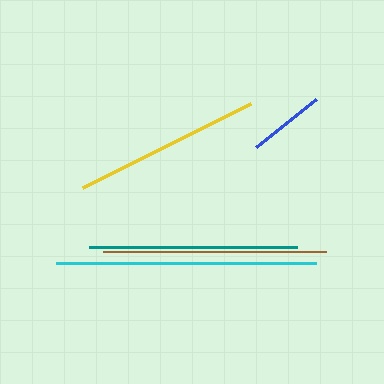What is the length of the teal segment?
The teal segment is approximately 208 pixels long.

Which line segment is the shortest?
The blue line is the shortest at approximately 77 pixels.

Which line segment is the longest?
The cyan line is the longest at approximately 260 pixels.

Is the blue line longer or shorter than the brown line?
The brown line is longer than the blue line.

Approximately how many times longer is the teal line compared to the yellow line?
The teal line is approximately 1.1 times the length of the yellow line.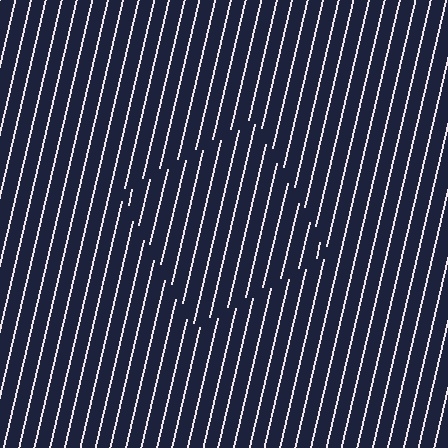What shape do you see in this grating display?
An illusory square. The interior of the shape contains the same grating, shifted by half a period — the contour is defined by the phase discontinuity where line-ends from the inner and outer gratings abut.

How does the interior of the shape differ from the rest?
The interior of the shape contains the same grating, shifted by half a period — the contour is defined by the phase discontinuity where line-ends from the inner and outer gratings abut.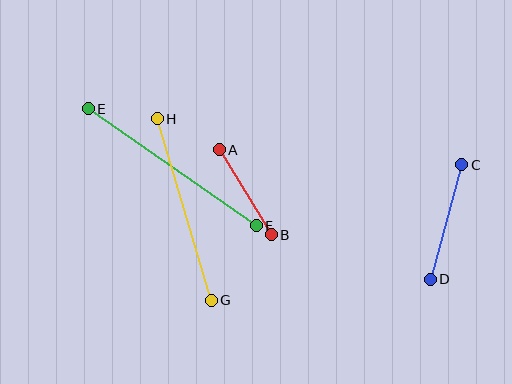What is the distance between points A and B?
The distance is approximately 99 pixels.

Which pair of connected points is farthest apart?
Points E and F are farthest apart.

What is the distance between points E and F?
The distance is approximately 205 pixels.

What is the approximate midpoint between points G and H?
The midpoint is at approximately (184, 209) pixels.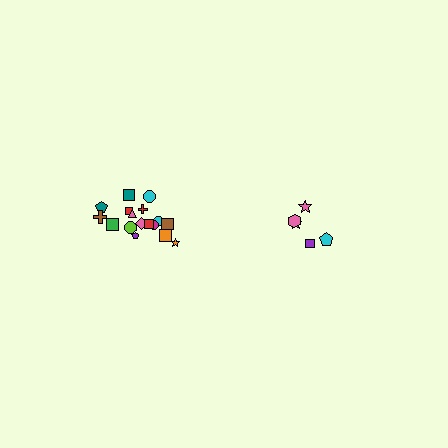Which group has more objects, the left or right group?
The left group.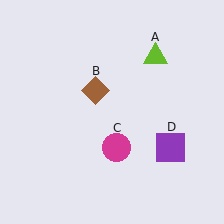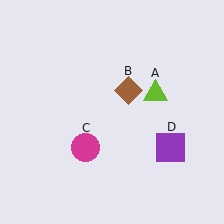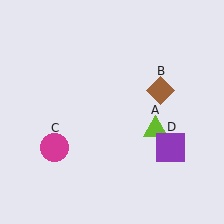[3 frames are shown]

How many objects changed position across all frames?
3 objects changed position: lime triangle (object A), brown diamond (object B), magenta circle (object C).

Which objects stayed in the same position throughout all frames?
Purple square (object D) remained stationary.